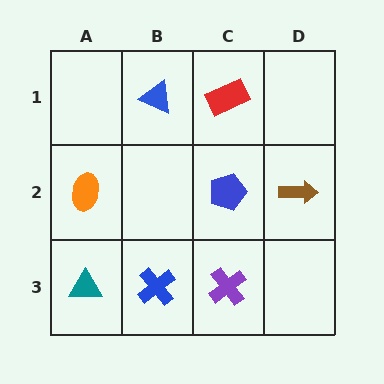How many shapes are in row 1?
2 shapes.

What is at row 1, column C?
A red rectangle.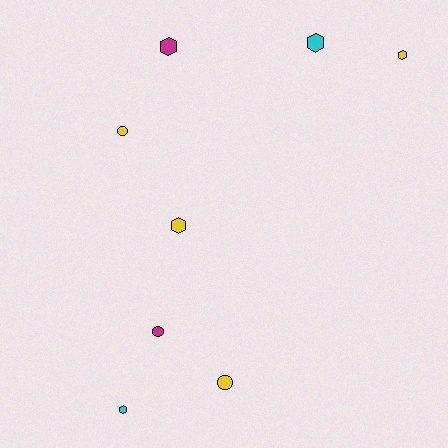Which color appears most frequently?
Yellow, with 4 objects.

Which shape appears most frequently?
Hexagon, with 5 objects.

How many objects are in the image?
There are 8 objects.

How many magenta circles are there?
There is 1 magenta circle.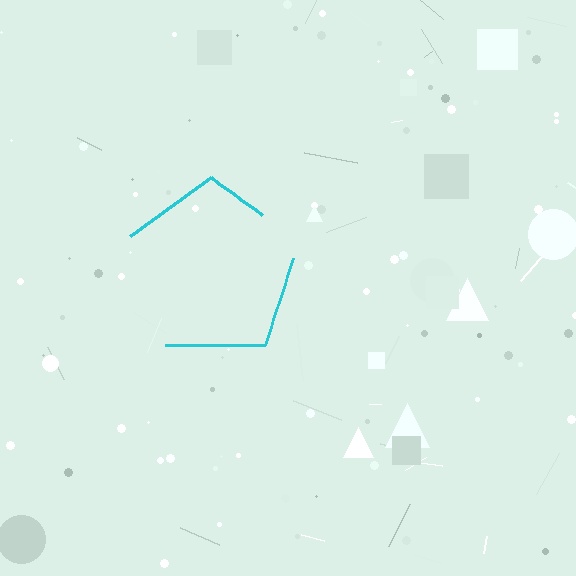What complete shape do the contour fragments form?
The contour fragments form a pentagon.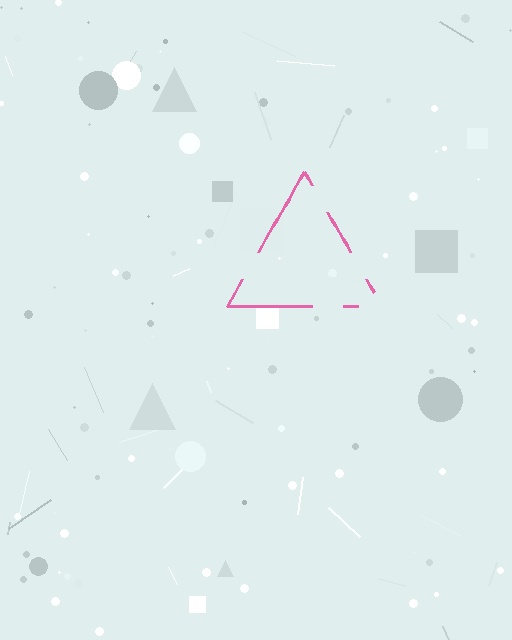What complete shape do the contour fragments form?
The contour fragments form a triangle.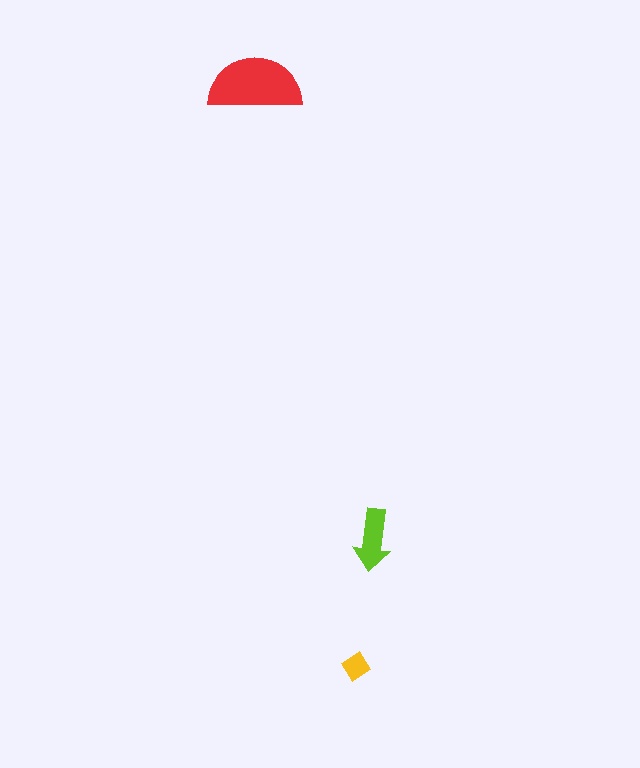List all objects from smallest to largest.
The yellow diamond, the lime arrow, the red semicircle.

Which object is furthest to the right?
The lime arrow is rightmost.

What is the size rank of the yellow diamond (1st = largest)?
3rd.